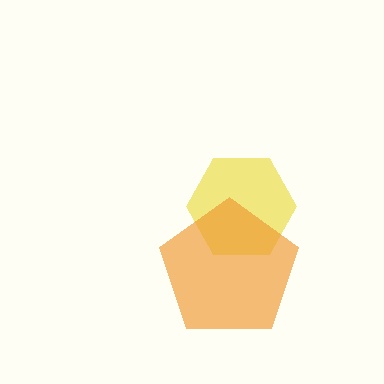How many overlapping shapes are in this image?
There are 2 overlapping shapes in the image.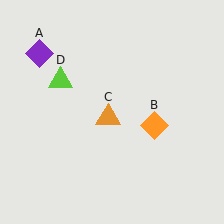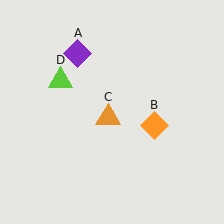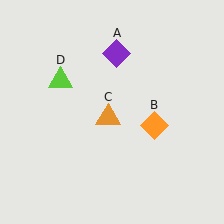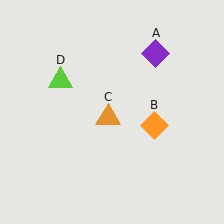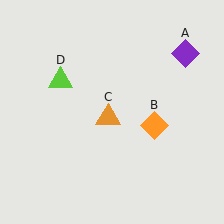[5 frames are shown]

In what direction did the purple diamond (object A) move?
The purple diamond (object A) moved right.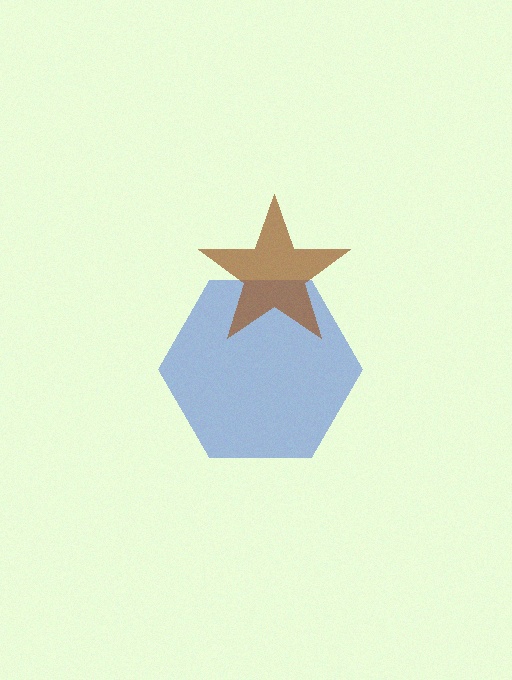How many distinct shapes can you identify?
There are 2 distinct shapes: a blue hexagon, a brown star.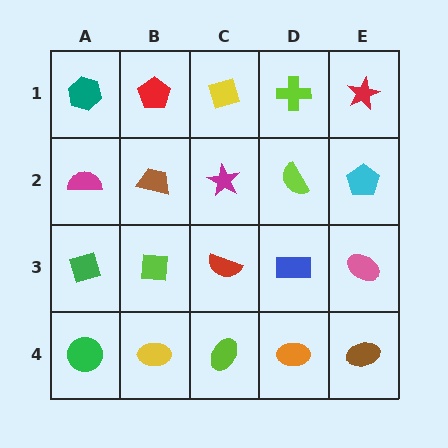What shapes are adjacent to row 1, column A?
A magenta semicircle (row 2, column A), a red pentagon (row 1, column B).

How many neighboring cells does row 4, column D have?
3.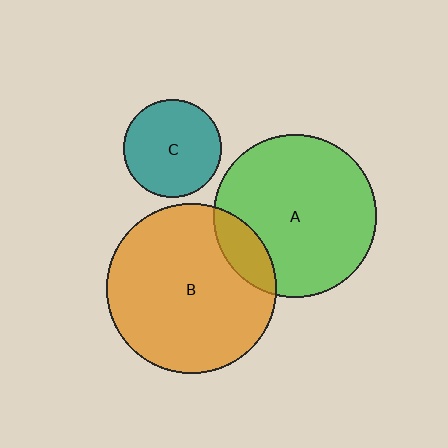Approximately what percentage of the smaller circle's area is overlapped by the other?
Approximately 15%.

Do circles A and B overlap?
Yes.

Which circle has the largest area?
Circle B (orange).